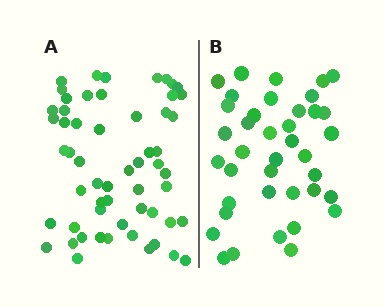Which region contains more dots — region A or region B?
Region A (the left region) has more dots.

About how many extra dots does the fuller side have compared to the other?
Region A has approximately 20 more dots than region B.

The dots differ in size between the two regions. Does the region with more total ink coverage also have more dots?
No. Region B has more total ink coverage because its dots are larger, but region A actually contains more individual dots. Total area can be misleading — the number of items is what matters here.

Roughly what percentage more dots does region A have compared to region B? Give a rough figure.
About 45% more.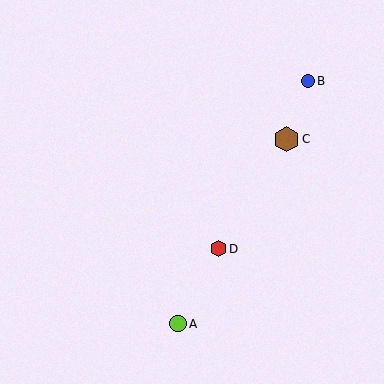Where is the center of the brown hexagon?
The center of the brown hexagon is at (287, 139).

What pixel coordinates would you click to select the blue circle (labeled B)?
Click at (308, 81) to select the blue circle B.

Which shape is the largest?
The brown hexagon (labeled C) is the largest.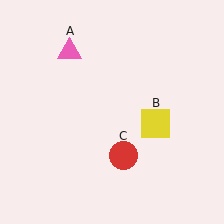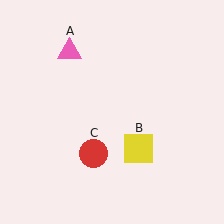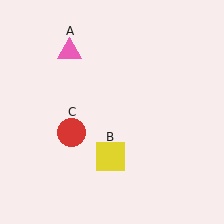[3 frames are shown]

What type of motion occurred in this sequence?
The yellow square (object B), red circle (object C) rotated clockwise around the center of the scene.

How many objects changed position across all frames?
2 objects changed position: yellow square (object B), red circle (object C).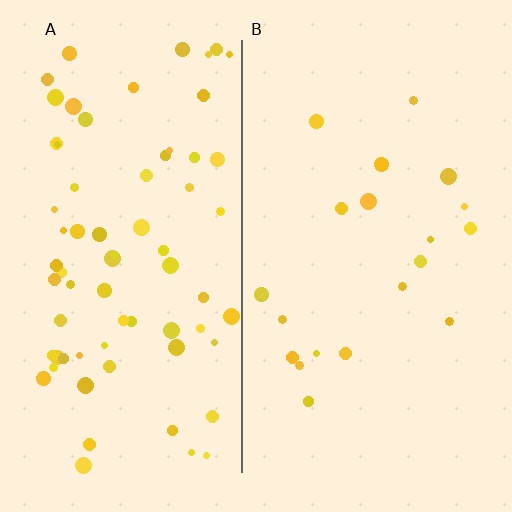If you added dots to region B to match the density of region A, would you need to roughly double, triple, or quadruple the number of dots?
Approximately quadruple.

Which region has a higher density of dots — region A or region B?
A (the left).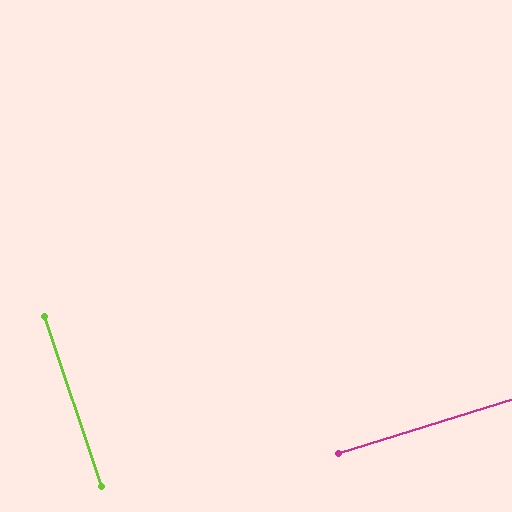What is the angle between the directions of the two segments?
Approximately 89 degrees.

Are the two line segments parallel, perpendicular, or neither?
Perpendicular — they meet at approximately 89°.